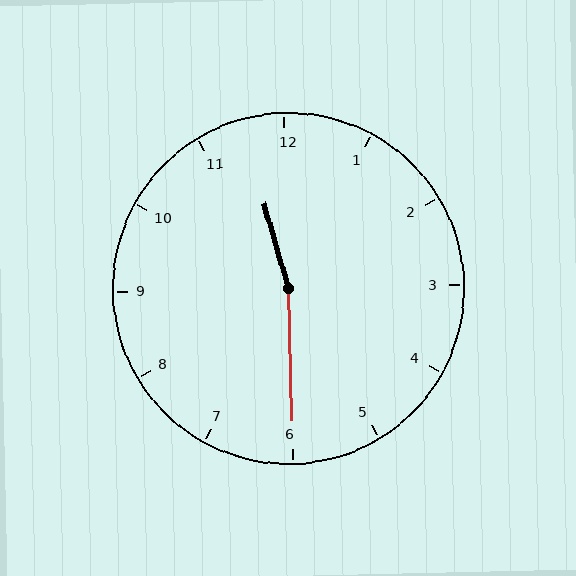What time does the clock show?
11:30.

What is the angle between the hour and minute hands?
Approximately 165 degrees.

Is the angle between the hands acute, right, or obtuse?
It is obtuse.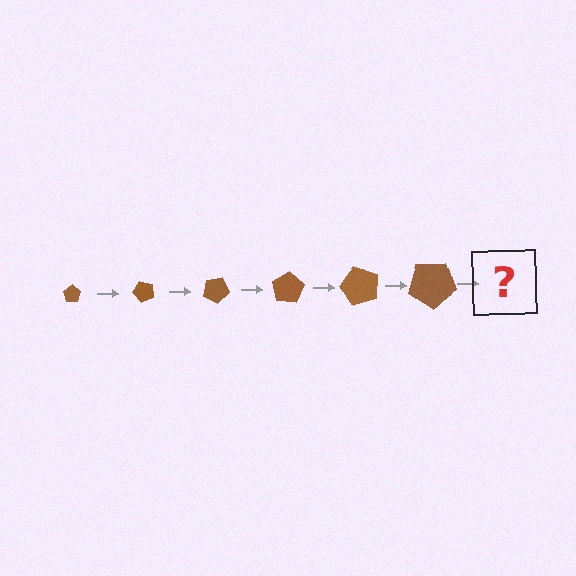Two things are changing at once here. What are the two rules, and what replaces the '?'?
The two rules are that the pentagon grows larger each step and it rotates 50 degrees each step. The '?' should be a pentagon, larger than the previous one and rotated 300 degrees from the start.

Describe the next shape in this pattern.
It should be a pentagon, larger than the previous one and rotated 300 degrees from the start.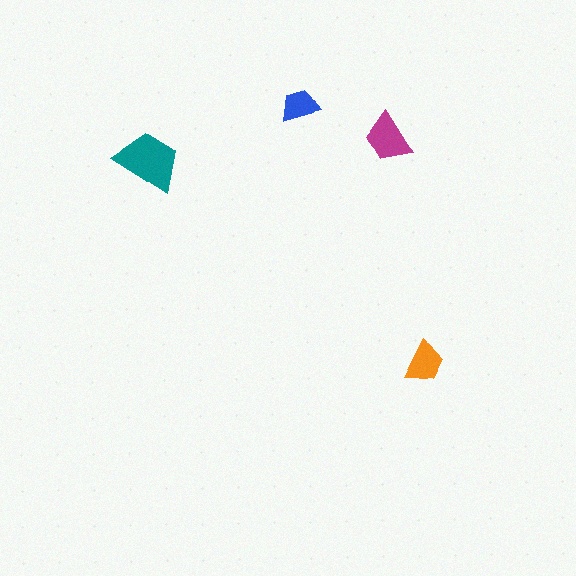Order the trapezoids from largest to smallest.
the teal one, the magenta one, the orange one, the blue one.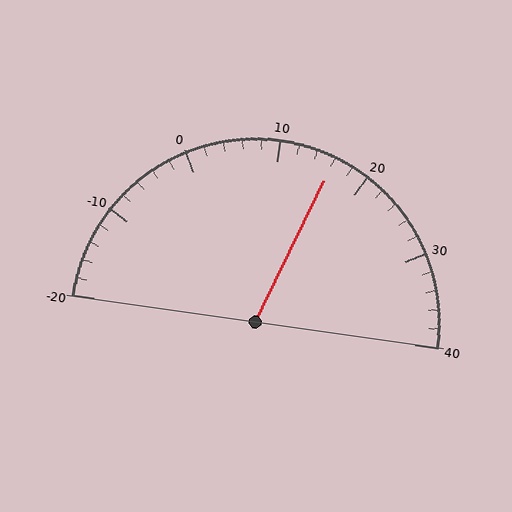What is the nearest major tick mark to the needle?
The nearest major tick mark is 20.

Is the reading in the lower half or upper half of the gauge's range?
The reading is in the upper half of the range (-20 to 40).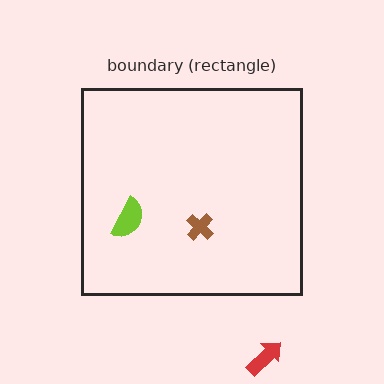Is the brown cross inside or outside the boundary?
Inside.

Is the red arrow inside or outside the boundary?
Outside.